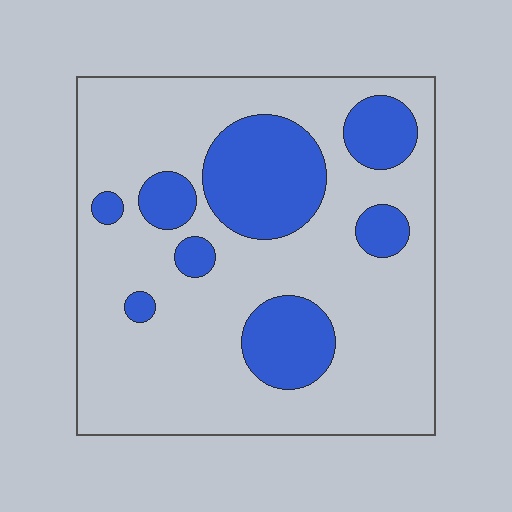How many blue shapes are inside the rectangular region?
8.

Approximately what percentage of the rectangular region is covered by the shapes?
Approximately 25%.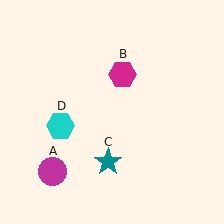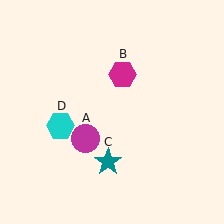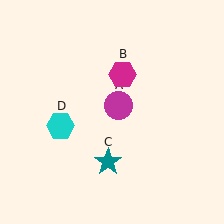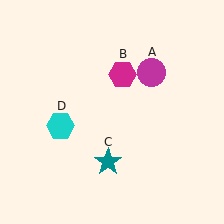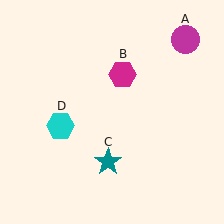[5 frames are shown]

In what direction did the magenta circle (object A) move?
The magenta circle (object A) moved up and to the right.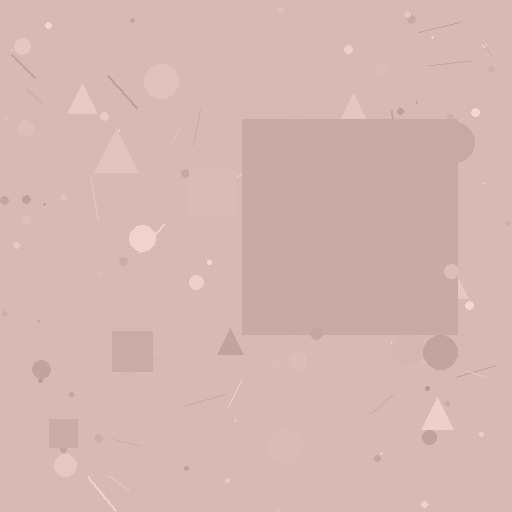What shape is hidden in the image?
A square is hidden in the image.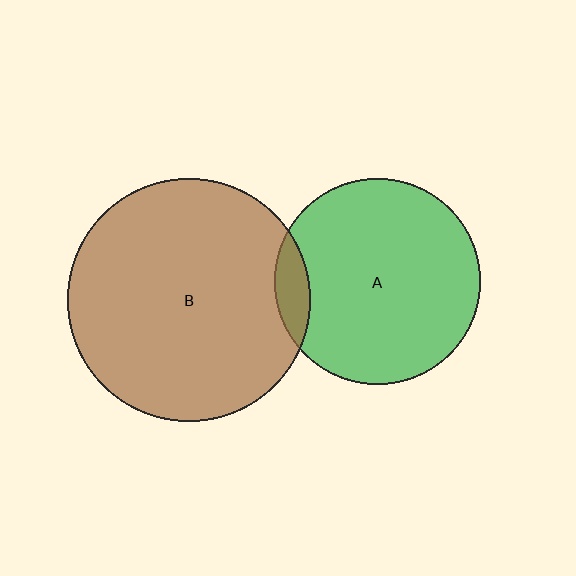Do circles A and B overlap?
Yes.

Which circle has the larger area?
Circle B (brown).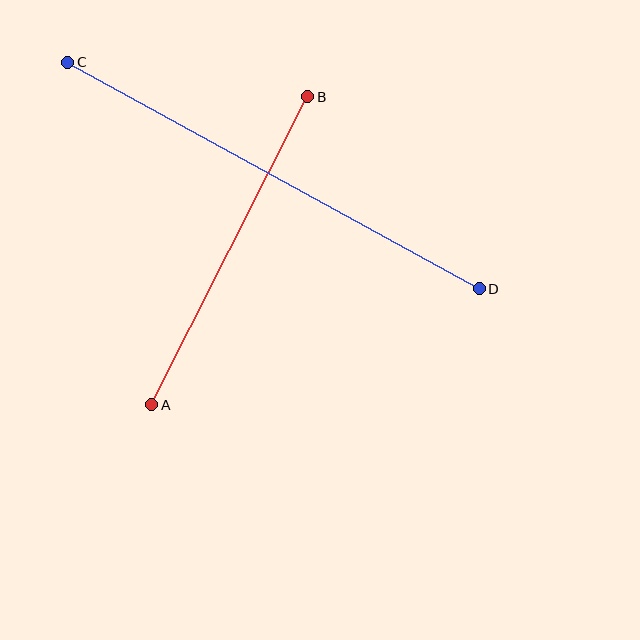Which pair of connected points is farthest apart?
Points C and D are farthest apart.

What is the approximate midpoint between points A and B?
The midpoint is at approximately (230, 251) pixels.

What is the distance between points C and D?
The distance is approximately 470 pixels.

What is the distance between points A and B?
The distance is approximately 345 pixels.